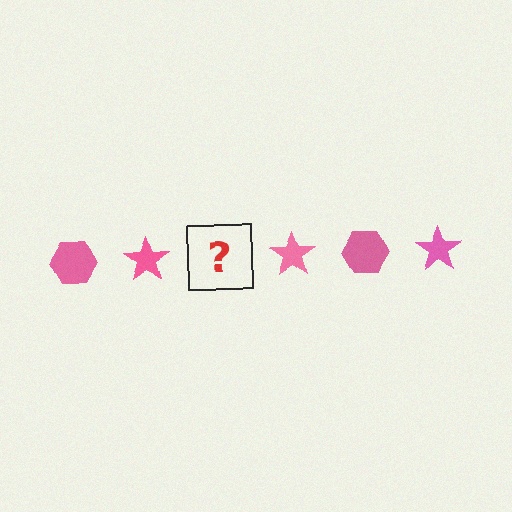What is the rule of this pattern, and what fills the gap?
The rule is that the pattern cycles through hexagon, star shapes in pink. The gap should be filled with a pink hexagon.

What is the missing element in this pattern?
The missing element is a pink hexagon.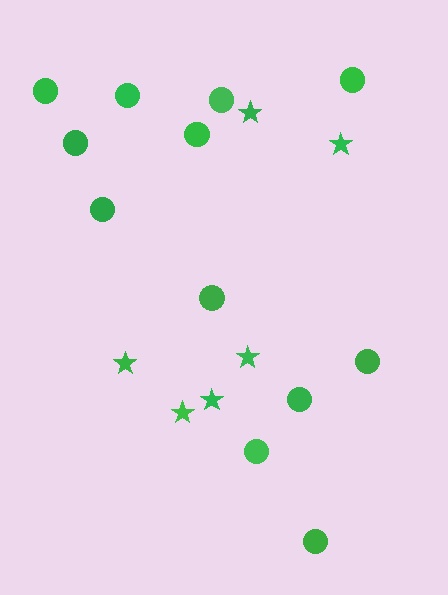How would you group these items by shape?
There are 2 groups: one group of circles (12) and one group of stars (6).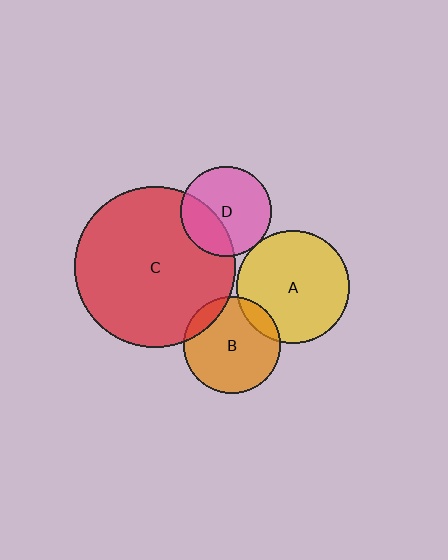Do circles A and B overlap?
Yes.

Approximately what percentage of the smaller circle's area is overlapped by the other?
Approximately 10%.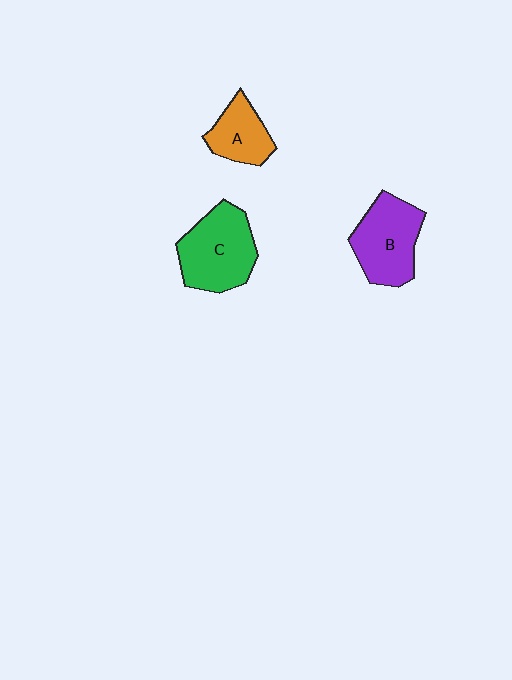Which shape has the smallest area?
Shape A (orange).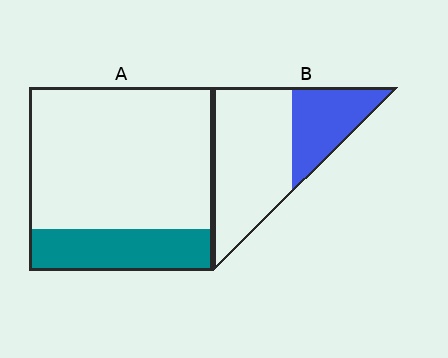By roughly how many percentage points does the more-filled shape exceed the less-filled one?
By roughly 10 percentage points (B over A).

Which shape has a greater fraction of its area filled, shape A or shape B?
Shape B.